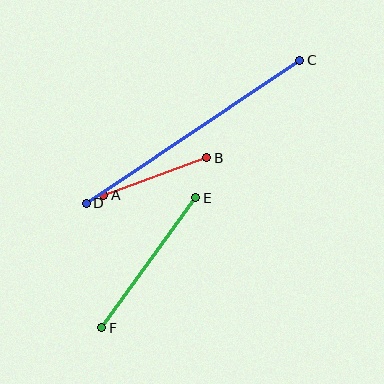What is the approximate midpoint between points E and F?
The midpoint is at approximately (149, 263) pixels.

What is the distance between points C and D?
The distance is approximately 257 pixels.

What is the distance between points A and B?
The distance is approximately 109 pixels.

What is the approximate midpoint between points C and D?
The midpoint is at approximately (193, 132) pixels.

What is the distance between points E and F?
The distance is approximately 160 pixels.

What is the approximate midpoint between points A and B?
The midpoint is at approximately (155, 177) pixels.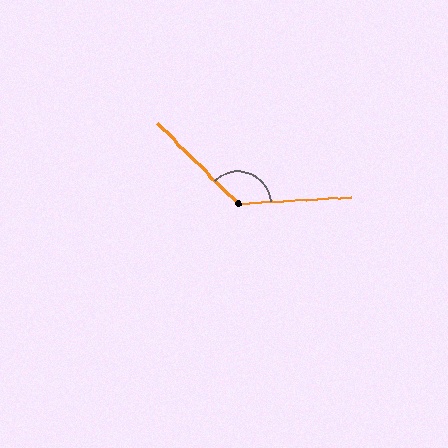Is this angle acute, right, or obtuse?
It is obtuse.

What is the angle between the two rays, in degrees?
Approximately 131 degrees.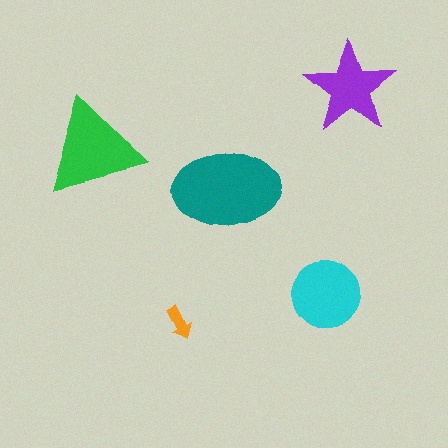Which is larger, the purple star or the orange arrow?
The purple star.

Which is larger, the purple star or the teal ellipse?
The teal ellipse.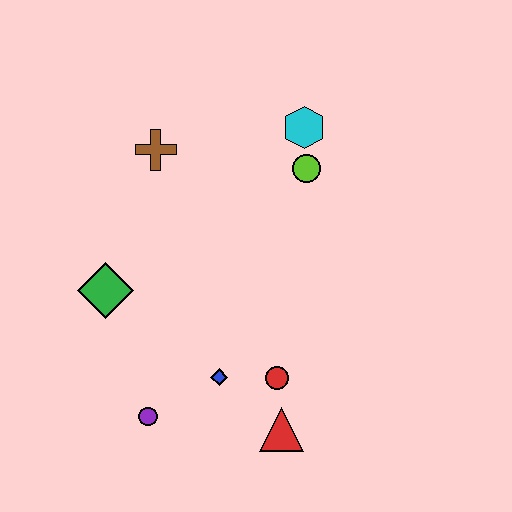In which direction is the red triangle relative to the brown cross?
The red triangle is below the brown cross.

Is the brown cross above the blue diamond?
Yes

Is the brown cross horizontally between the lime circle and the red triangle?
No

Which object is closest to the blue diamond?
The red circle is closest to the blue diamond.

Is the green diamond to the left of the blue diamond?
Yes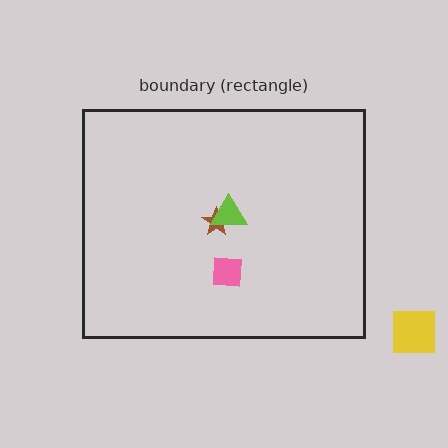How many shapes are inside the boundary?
3 inside, 1 outside.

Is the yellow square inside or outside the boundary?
Outside.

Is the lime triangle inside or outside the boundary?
Inside.